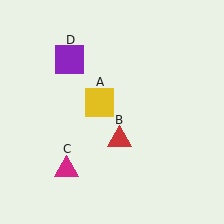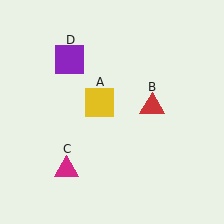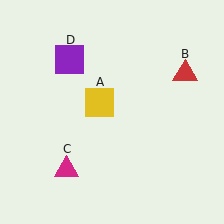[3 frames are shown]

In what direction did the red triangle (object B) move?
The red triangle (object B) moved up and to the right.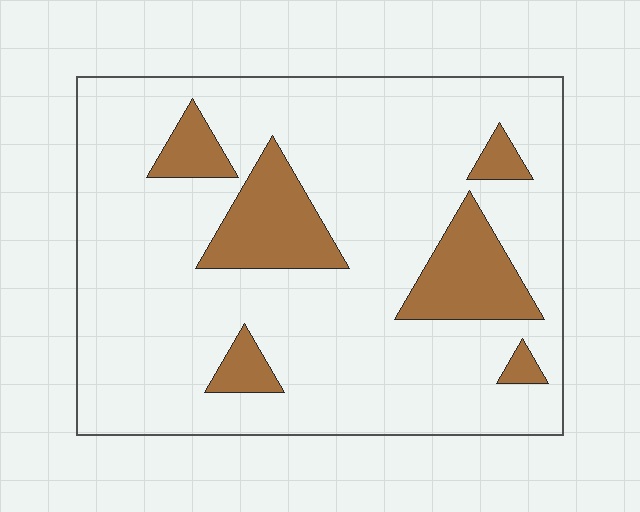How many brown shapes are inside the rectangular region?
6.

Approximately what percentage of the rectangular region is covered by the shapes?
Approximately 15%.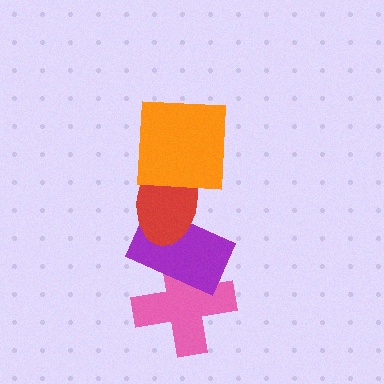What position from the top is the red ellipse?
The red ellipse is 2nd from the top.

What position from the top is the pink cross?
The pink cross is 4th from the top.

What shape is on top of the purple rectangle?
The red ellipse is on top of the purple rectangle.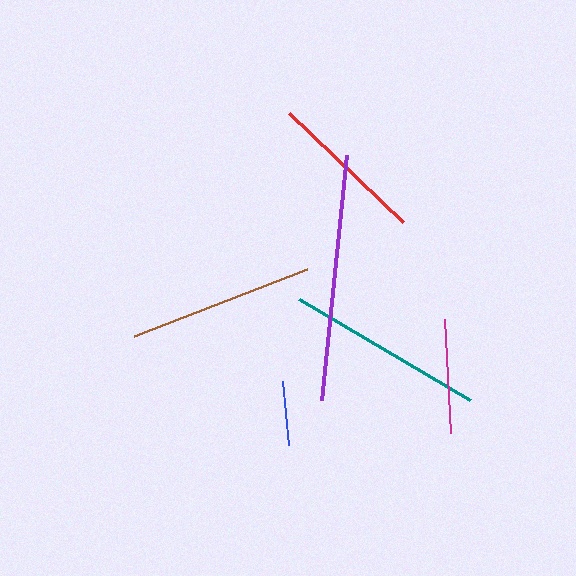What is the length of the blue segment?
The blue segment is approximately 65 pixels long.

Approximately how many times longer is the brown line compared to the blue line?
The brown line is approximately 2.9 times the length of the blue line.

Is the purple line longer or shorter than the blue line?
The purple line is longer than the blue line.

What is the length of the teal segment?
The teal segment is approximately 198 pixels long.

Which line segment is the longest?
The purple line is the longest at approximately 246 pixels.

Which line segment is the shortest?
The blue line is the shortest at approximately 65 pixels.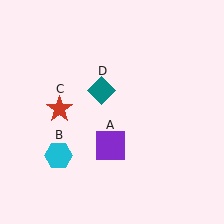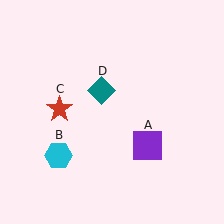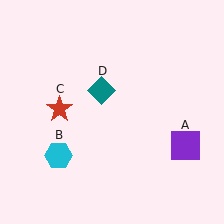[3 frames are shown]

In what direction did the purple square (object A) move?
The purple square (object A) moved right.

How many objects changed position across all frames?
1 object changed position: purple square (object A).